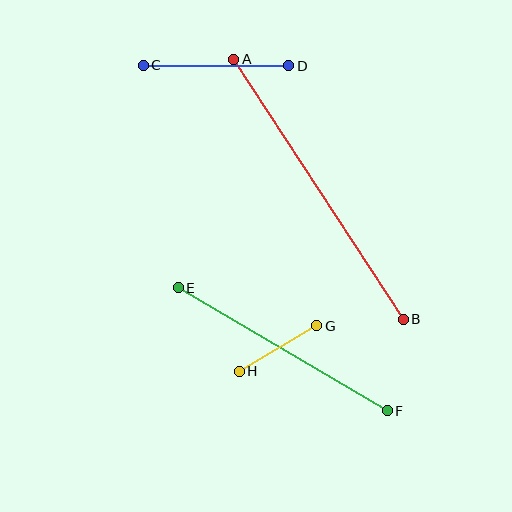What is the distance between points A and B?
The distance is approximately 310 pixels.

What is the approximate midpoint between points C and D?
The midpoint is at approximately (216, 65) pixels.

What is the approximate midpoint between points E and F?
The midpoint is at approximately (283, 349) pixels.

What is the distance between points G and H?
The distance is approximately 90 pixels.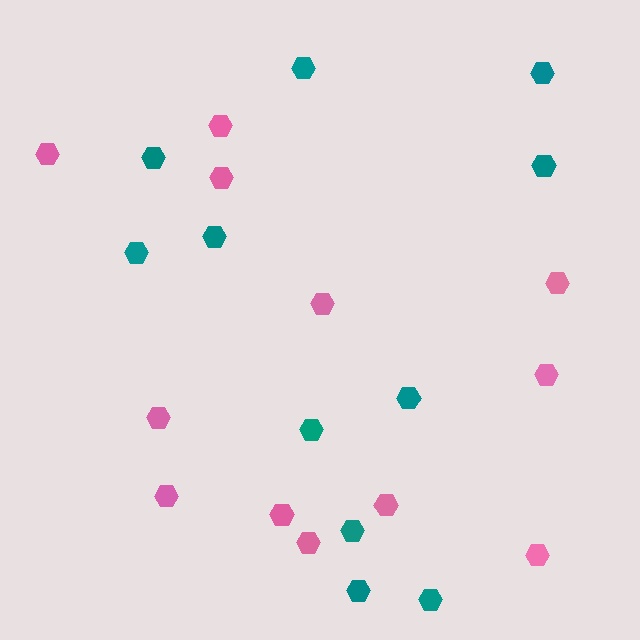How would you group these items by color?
There are 2 groups: one group of pink hexagons (12) and one group of teal hexagons (11).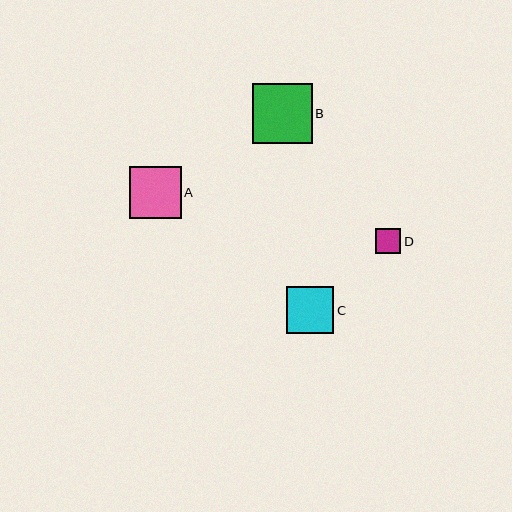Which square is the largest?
Square B is the largest with a size of approximately 60 pixels.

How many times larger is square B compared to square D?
Square B is approximately 2.4 times the size of square D.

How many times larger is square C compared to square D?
Square C is approximately 1.9 times the size of square D.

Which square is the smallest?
Square D is the smallest with a size of approximately 25 pixels.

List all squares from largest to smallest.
From largest to smallest: B, A, C, D.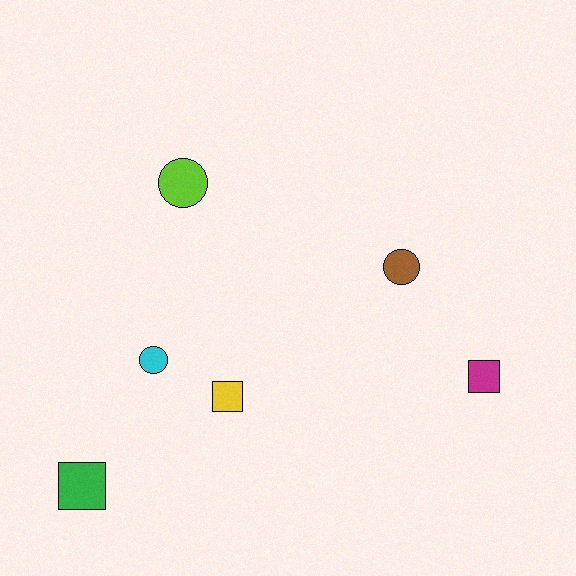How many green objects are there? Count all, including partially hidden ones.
There is 1 green object.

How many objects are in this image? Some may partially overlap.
There are 6 objects.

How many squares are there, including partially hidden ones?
There are 3 squares.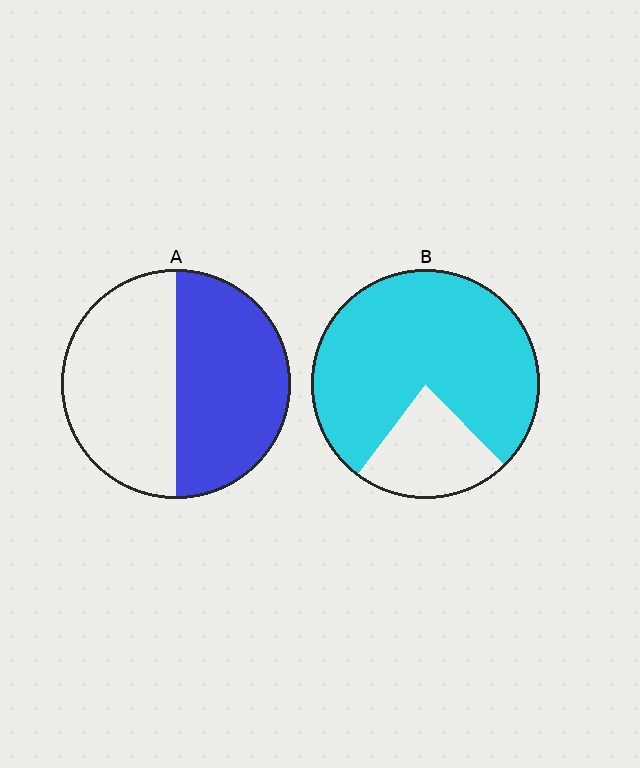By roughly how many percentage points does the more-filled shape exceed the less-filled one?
By roughly 30 percentage points (B over A).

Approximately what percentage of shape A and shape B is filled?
A is approximately 50% and B is approximately 80%.